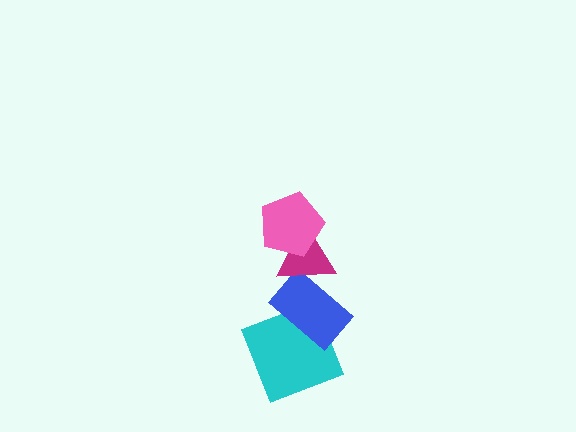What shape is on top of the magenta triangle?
The pink pentagon is on top of the magenta triangle.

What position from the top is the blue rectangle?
The blue rectangle is 3rd from the top.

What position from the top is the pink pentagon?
The pink pentagon is 1st from the top.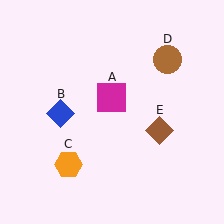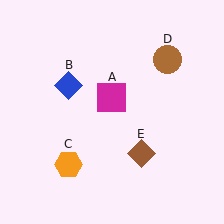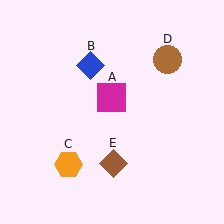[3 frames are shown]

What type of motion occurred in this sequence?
The blue diamond (object B), brown diamond (object E) rotated clockwise around the center of the scene.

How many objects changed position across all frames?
2 objects changed position: blue diamond (object B), brown diamond (object E).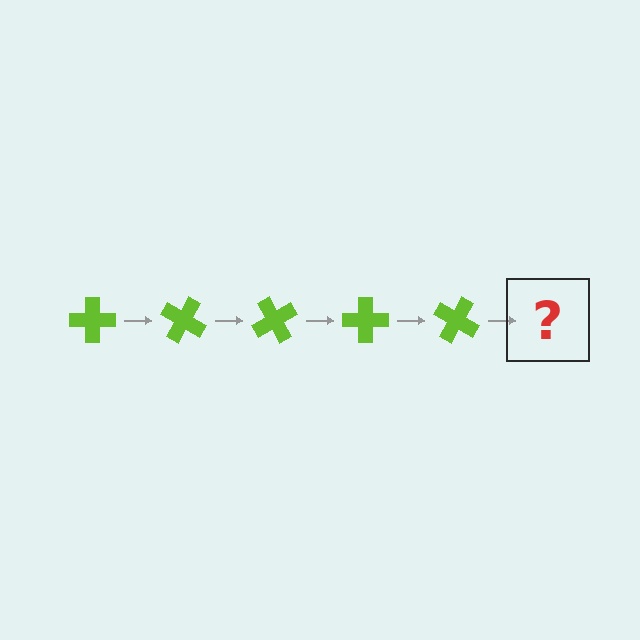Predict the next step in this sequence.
The next step is a lime cross rotated 150 degrees.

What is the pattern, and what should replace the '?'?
The pattern is that the cross rotates 30 degrees each step. The '?' should be a lime cross rotated 150 degrees.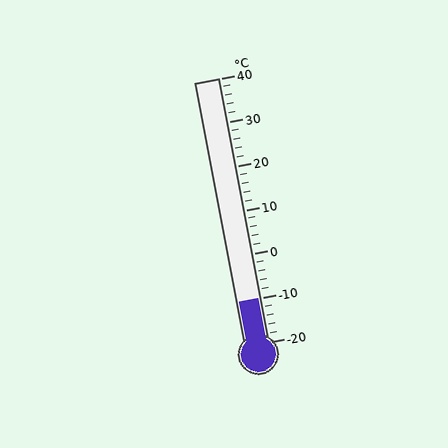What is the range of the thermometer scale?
The thermometer scale ranges from -20°C to 40°C.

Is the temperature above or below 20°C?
The temperature is below 20°C.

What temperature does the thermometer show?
The thermometer shows approximately -10°C.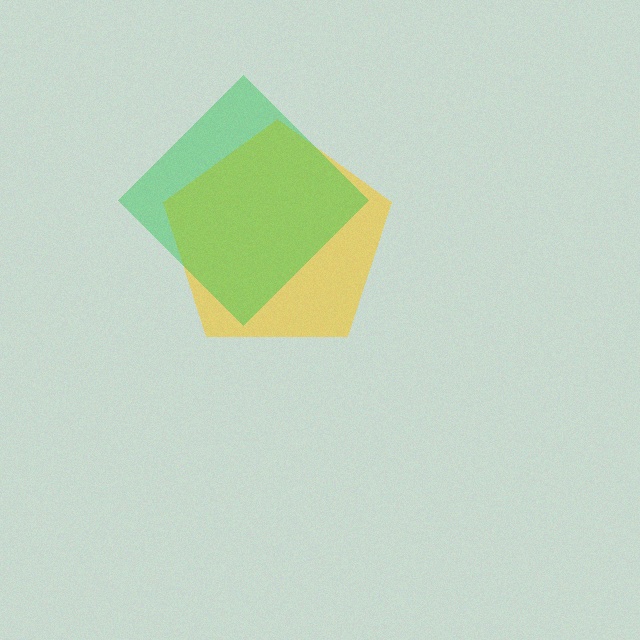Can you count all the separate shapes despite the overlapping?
Yes, there are 2 separate shapes.